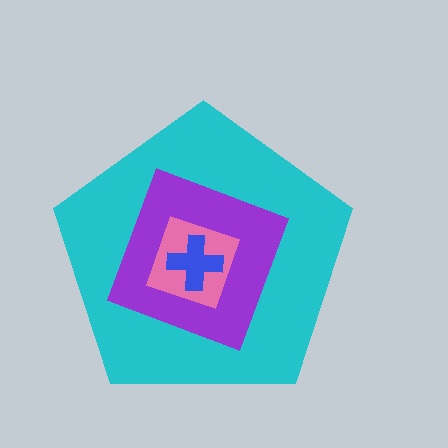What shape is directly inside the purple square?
The pink diamond.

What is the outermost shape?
The cyan pentagon.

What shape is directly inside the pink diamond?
The blue cross.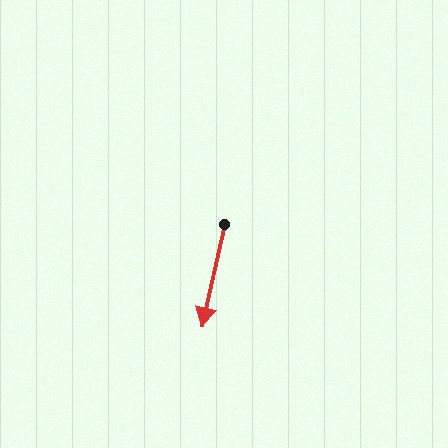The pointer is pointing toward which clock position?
Roughly 6 o'clock.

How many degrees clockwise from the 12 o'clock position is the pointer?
Approximately 192 degrees.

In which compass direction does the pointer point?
South.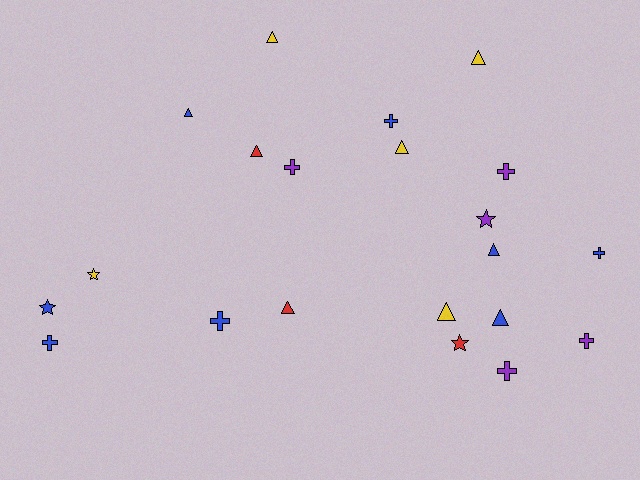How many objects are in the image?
There are 21 objects.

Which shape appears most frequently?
Triangle, with 9 objects.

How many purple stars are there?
There is 1 purple star.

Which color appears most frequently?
Blue, with 8 objects.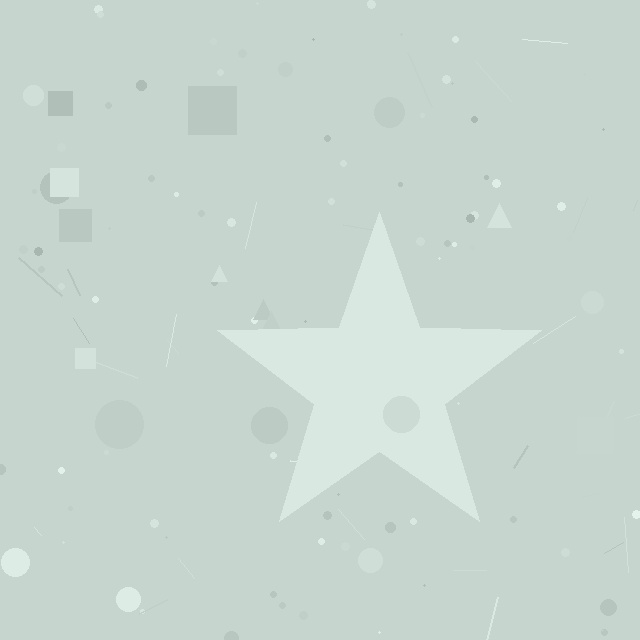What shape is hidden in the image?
A star is hidden in the image.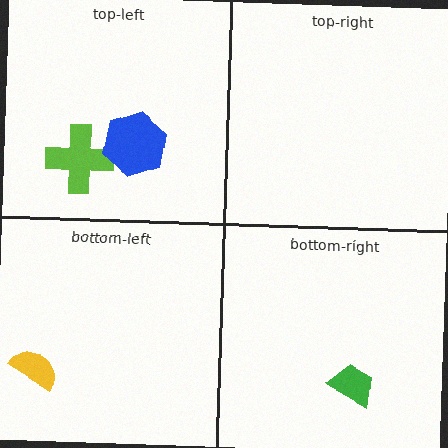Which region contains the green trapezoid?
The bottom-right region.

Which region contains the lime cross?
The top-left region.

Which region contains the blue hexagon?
The top-left region.